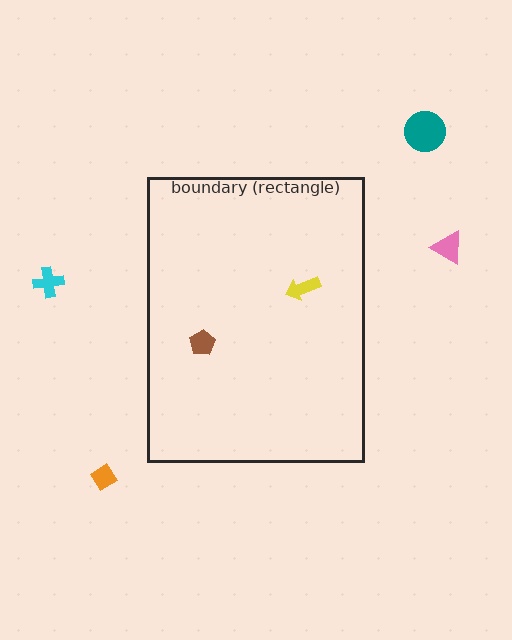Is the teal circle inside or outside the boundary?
Outside.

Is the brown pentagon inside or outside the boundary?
Inside.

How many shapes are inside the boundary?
2 inside, 4 outside.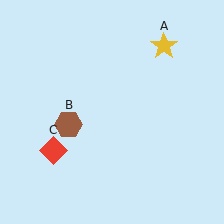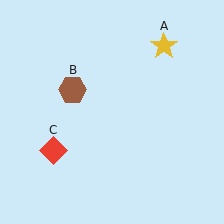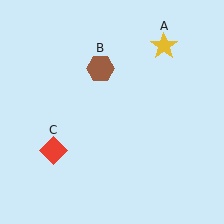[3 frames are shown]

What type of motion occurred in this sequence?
The brown hexagon (object B) rotated clockwise around the center of the scene.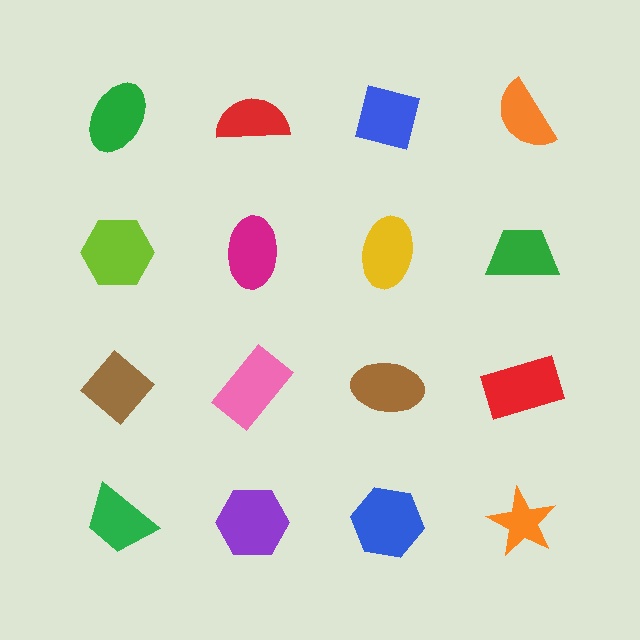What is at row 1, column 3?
A blue square.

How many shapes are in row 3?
4 shapes.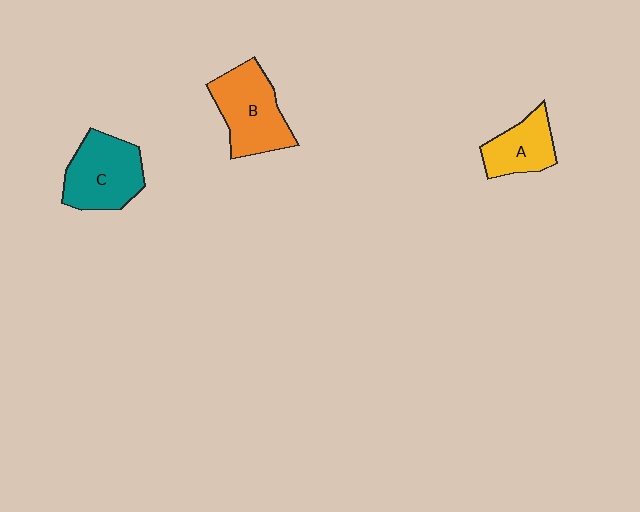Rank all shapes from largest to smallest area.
From largest to smallest: B (orange), C (teal), A (yellow).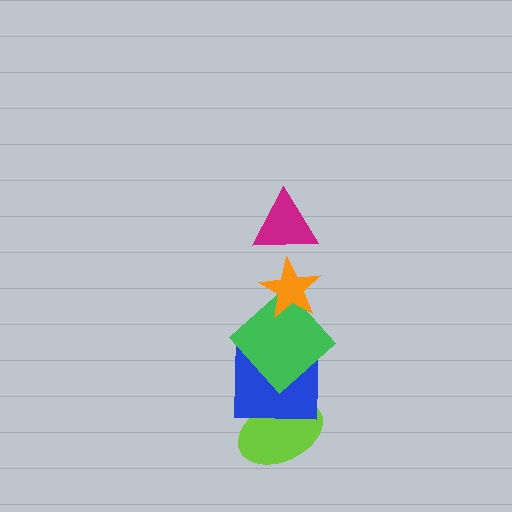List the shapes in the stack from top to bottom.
From top to bottom: the magenta triangle, the orange star, the green diamond, the blue square, the lime ellipse.